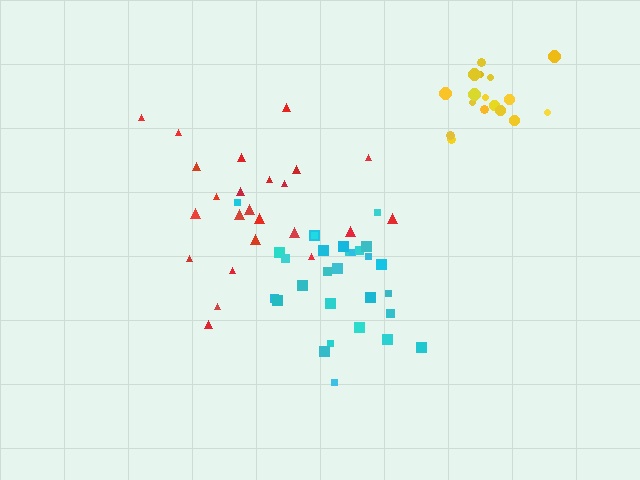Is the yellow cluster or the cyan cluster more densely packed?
Yellow.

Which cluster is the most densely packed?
Yellow.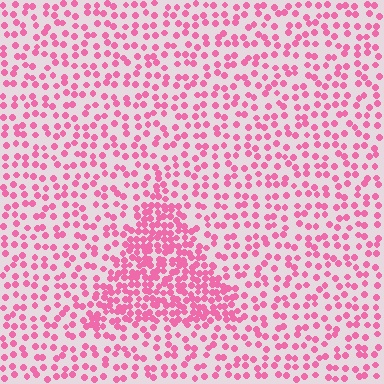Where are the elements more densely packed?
The elements are more densely packed inside the triangle boundary.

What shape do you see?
I see a triangle.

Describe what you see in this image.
The image contains small pink elements arranged at two different densities. A triangle-shaped region is visible where the elements are more densely packed than the surrounding area.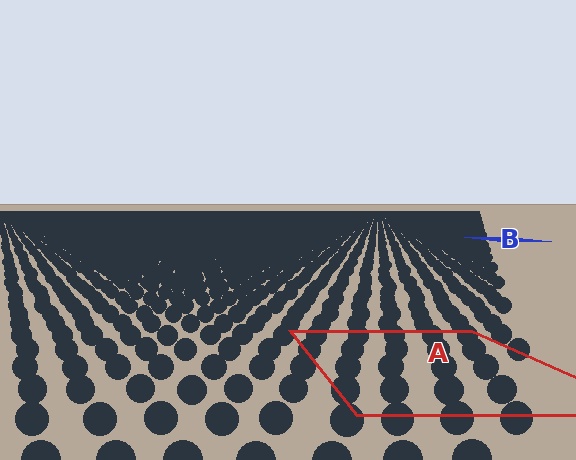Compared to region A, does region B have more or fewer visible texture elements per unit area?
Region B has more texture elements per unit area — they are packed more densely because it is farther away.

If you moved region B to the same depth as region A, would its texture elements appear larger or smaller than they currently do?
They would appear larger. At a closer depth, the same texture elements are projected at a bigger on-screen size.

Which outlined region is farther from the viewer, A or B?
Region B is farther from the viewer — the texture elements inside it appear smaller and more densely packed.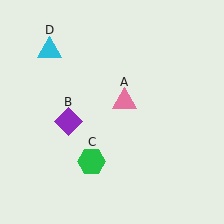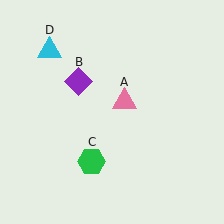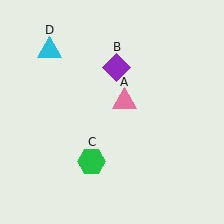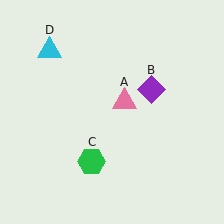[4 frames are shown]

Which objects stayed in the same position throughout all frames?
Pink triangle (object A) and green hexagon (object C) and cyan triangle (object D) remained stationary.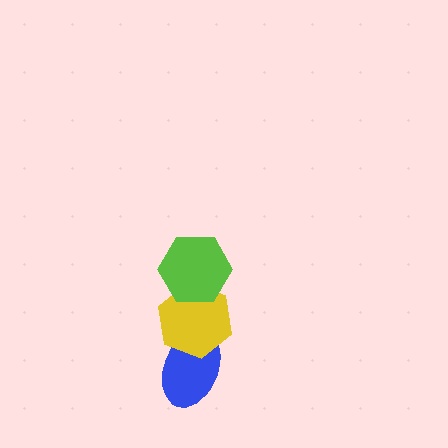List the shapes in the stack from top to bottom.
From top to bottom: the lime hexagon, the yellow hexagon, the blue ellipse.